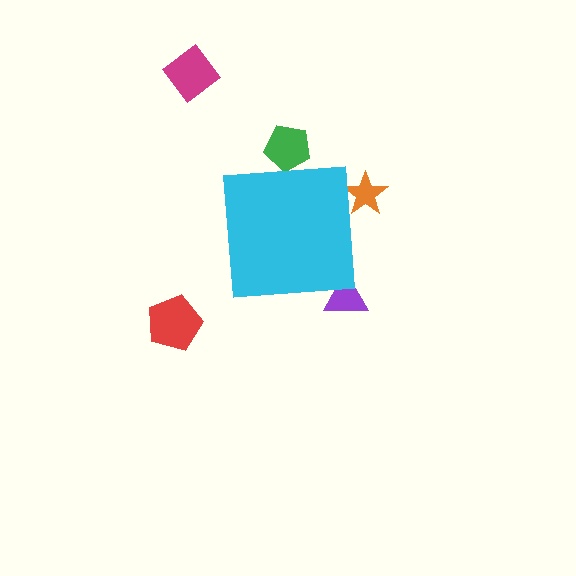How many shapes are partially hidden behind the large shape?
3 shapes are partially hidden.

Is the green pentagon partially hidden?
Yes, the green pentagon is partially hidden behind the cyan square.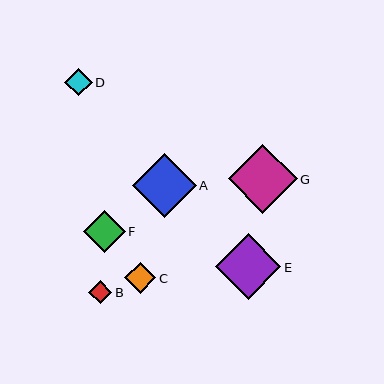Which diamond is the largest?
Diamond G is the largest with a size of approximately 69 pixels.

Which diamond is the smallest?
Diamond B is the smallest with a size of approximately 23 pixels.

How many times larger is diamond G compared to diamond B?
Diamond G is approximately 3.0 times the size of diamond B.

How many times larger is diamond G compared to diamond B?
Diamond G is approximately 3.0 times the size of diamond B.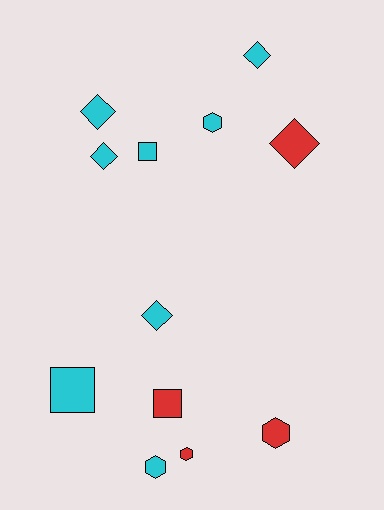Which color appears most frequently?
Cyan, with 8 objects.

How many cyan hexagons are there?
There are 2 cyan hexagons.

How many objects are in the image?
There are 12 objects.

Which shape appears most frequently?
Diamond, with 5 objects.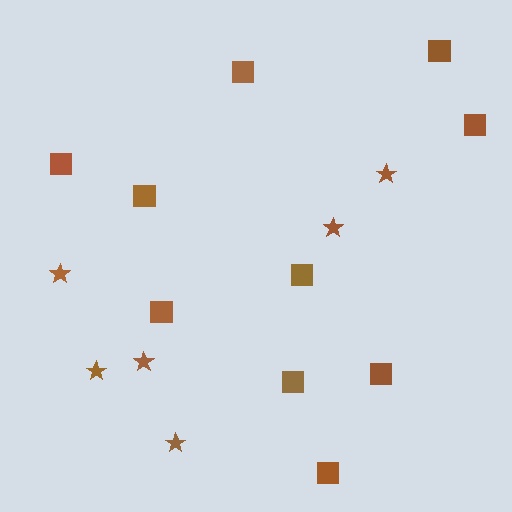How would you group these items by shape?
There are 2 groups: one group of stars (6) and one group of squares (10).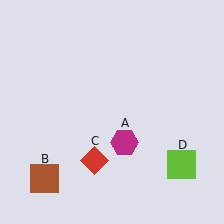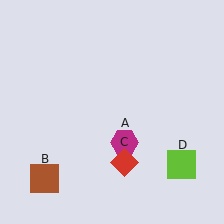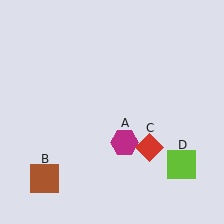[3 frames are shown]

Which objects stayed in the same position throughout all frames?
Magenta hexagon (object A) and brown square (object B) and lime square (object D) remained stationary.